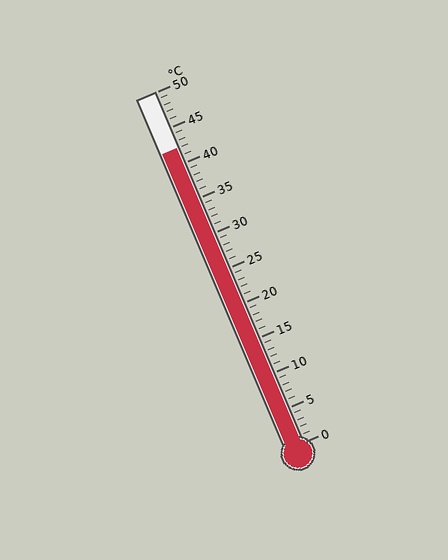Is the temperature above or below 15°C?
The temperature is above 15°C.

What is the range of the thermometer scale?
The thermometer scale ranges from 0°C to 50°C.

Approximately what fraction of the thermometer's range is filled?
The thermometer is filled to approximately 85% of its range.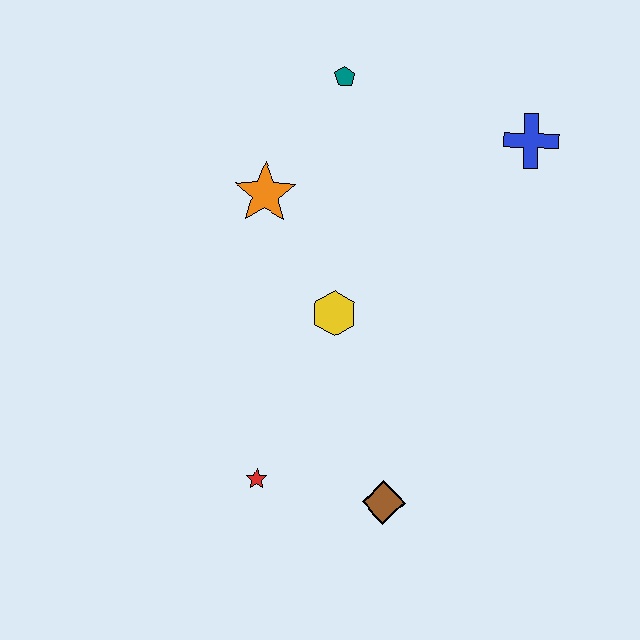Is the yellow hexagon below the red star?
No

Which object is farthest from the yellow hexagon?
The blue cross is farthest from the yellow hexagon.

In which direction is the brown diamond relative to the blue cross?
The brown diamond is below the blue cross.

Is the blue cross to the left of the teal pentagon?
No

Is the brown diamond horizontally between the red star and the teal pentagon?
No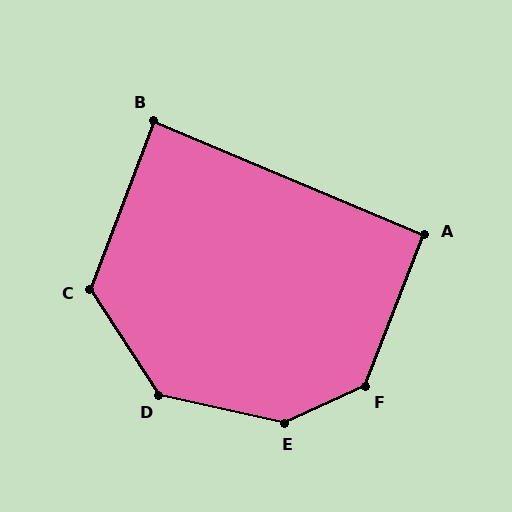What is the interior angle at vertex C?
Approximately 126 degrees (obtuse).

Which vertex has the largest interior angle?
E, at approximately 142 degrees.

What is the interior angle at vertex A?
Approximately 92 degrees (approximately right).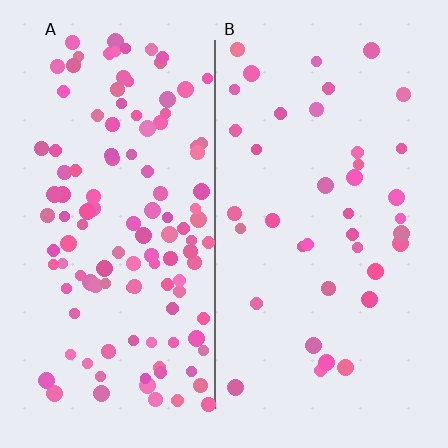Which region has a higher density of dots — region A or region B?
A (the left).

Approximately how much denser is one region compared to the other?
Approximately 3.1× — region A over region B.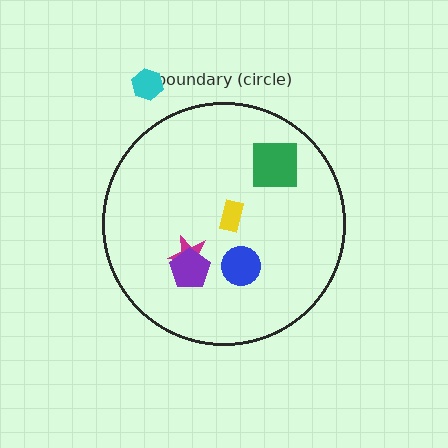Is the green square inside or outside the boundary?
Inside.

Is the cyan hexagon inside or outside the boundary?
Outside.